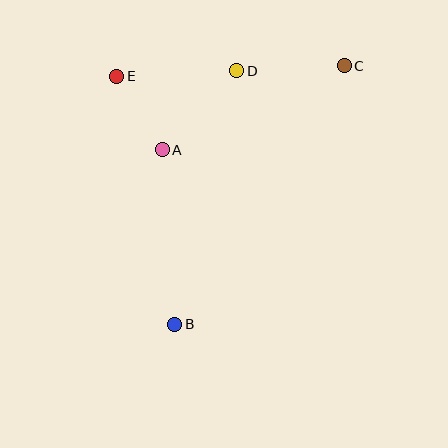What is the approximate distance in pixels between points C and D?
The distance between C and D is approximately 108 pixels.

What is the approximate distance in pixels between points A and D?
The distance between A and D is approximately 109 pixels.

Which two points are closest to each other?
Points A and E are closest to each other.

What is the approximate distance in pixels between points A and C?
The distance between A and C is approximately 201 pixels.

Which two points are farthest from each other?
Points B and C are farthest from each other.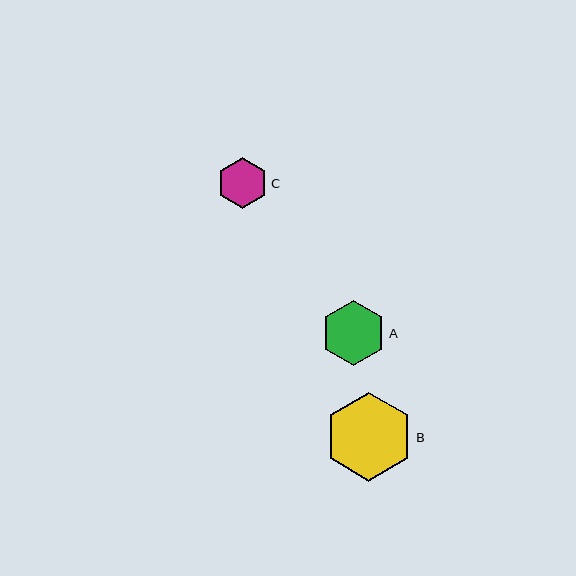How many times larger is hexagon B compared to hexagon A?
Hexagon B is approximately 1.4 times the size of hexagon A.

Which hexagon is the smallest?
Hexagon C is the smallest with a size of approximately 51 pixels.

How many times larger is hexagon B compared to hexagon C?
Hexagon B is approximately 1.8 times the size of hexagon C.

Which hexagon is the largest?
Hexagon B is the largest with a size of approximately 89 pixels.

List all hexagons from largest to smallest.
From largest to smallest: B, A, C.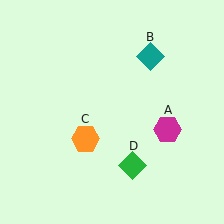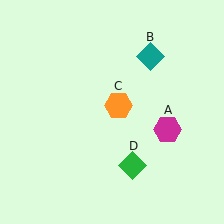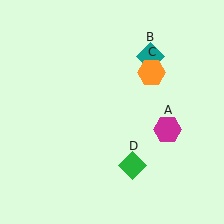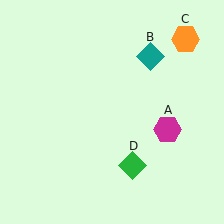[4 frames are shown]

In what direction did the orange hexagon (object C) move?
The orange hexagon (object C) moved up and to the right.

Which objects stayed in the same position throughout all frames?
Magenta hexagon (object A) and teal diamond (object B) and green diamond (object D) remained stationary.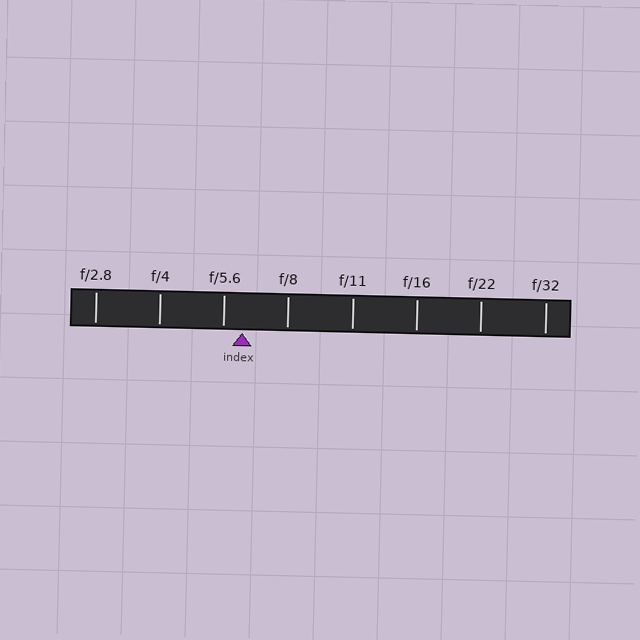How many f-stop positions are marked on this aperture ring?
There are 8 f-stop positions marked.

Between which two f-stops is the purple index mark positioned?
The index mark is between f/5.6 and f/8.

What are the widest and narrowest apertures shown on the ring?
The widest aperture shown is f/2.8 and the narrowest is f/32.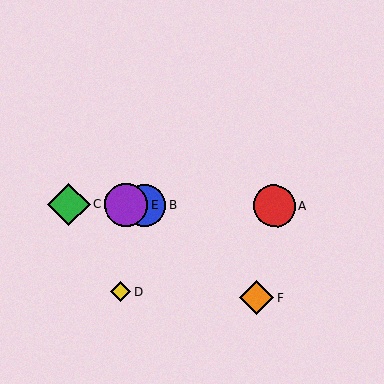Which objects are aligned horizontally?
Objects A, B, C, E are aligned horizontally.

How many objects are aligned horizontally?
4 objects (A, B, C, E) are aligned horizontally.